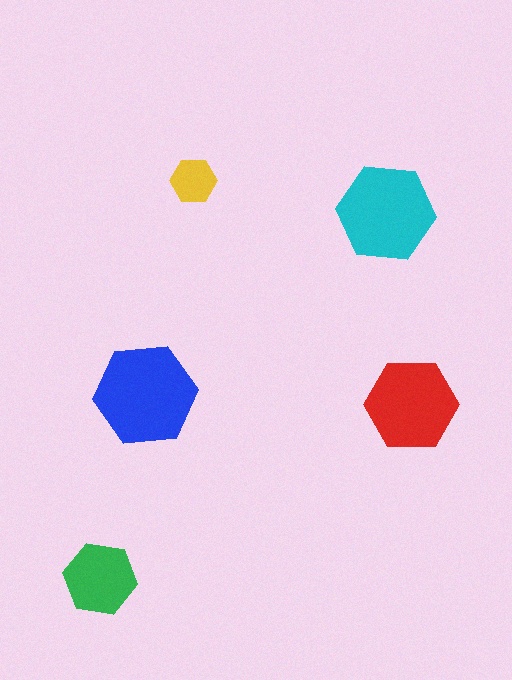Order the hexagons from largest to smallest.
the blue one, the cyan one, the red one, the green one, the yellow one.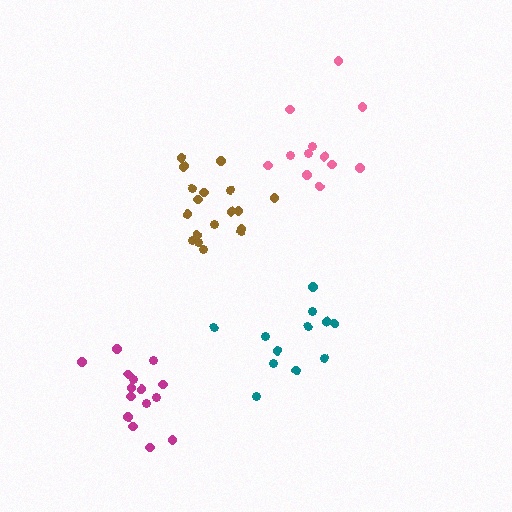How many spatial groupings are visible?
There are 4 spatial groupings.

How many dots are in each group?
Group 1: 12 dots, Group 2: 18 dots, Group 3: 15 dots, Group 4: 12 dots (57 total).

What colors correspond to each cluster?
The clusters are colored: pink, brown, magenta, teal.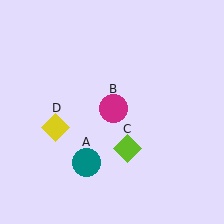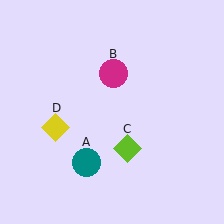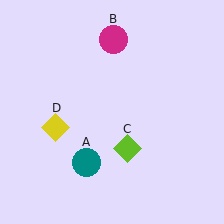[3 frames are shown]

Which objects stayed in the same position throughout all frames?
Teal circle (object A) and lime diamond (object C) and yellow diamond (object D) remained stationary.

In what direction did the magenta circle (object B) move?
The magenta circle (object B) moved up.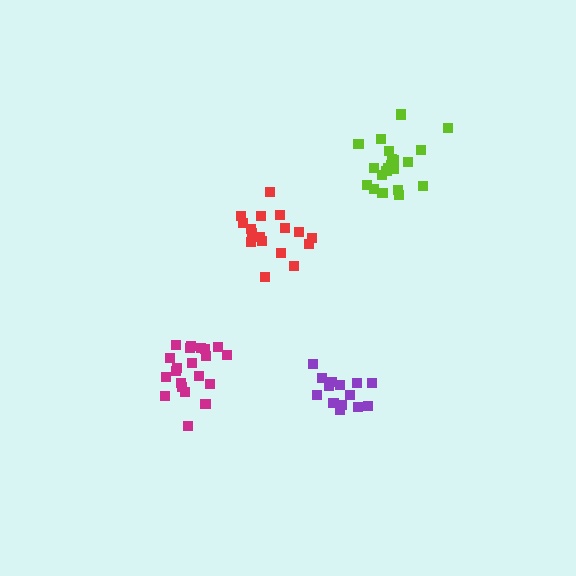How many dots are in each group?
Group 1: 17 dots, Group 2: 21 dots, Group 3: 21 dots, Group 4: 15 dots (74 total).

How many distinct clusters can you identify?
There are 4 distinct clusters.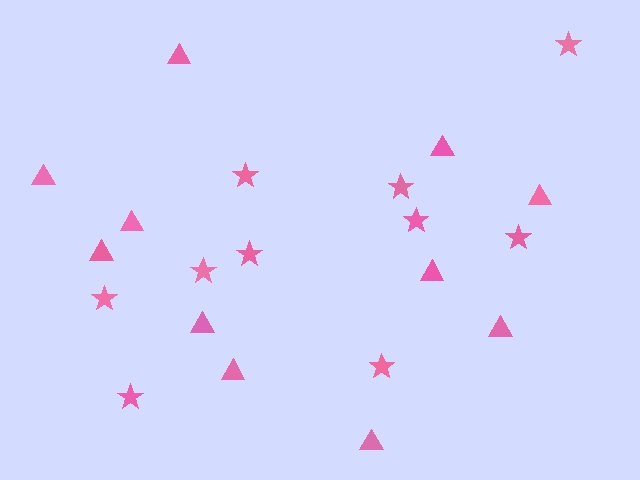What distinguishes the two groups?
There are 2 groups: one group of stars (10) and one group of triangles (11).